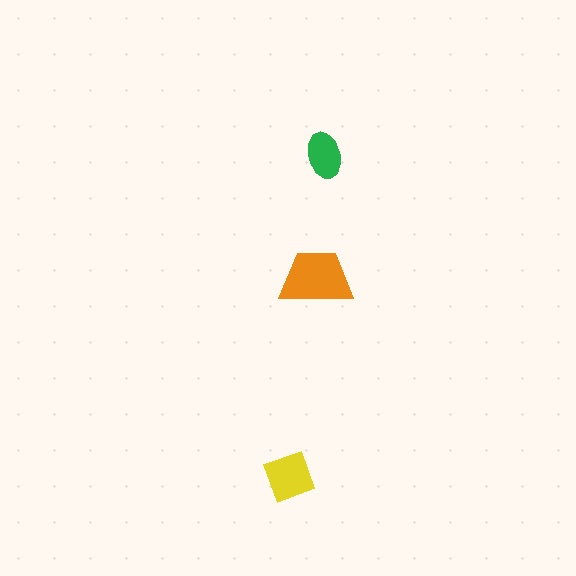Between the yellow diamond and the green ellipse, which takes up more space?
The yellow diamond.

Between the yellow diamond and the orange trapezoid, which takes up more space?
The orange trapezoid.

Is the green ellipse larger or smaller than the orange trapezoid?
Smaller.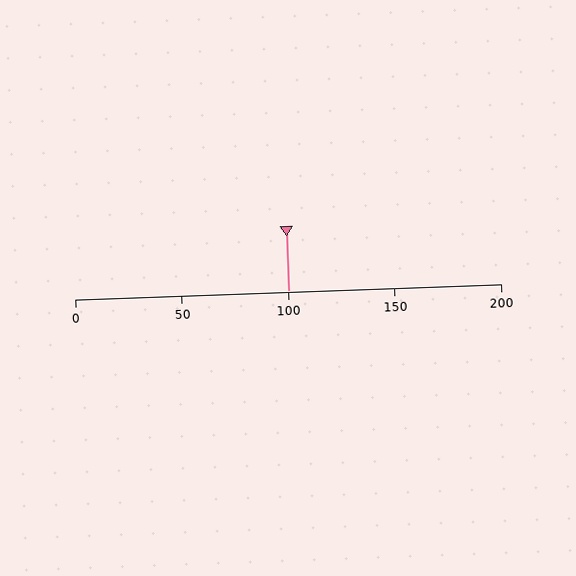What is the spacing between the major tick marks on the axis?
The major ticks are spaced 50 apart.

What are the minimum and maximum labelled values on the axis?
The axis runs from 0 to 200.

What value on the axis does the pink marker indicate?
The marker indicates approximately 100.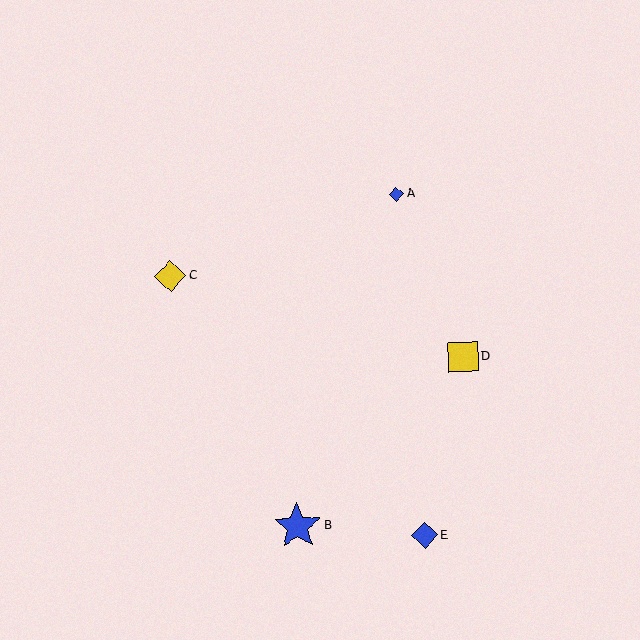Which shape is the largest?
The blue star (labeled B) is the largest.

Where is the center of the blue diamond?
The center of the blue diamond is at (425, 535).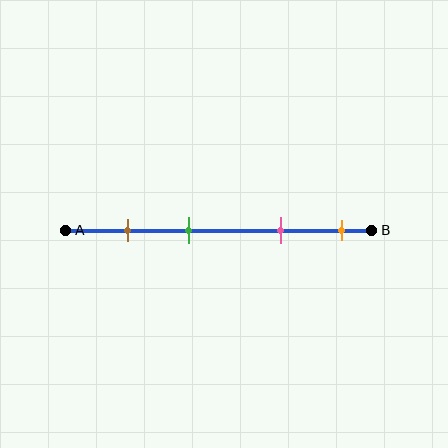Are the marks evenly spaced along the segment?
No, the marks are not evenly spaced.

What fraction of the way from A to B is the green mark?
The green mark is approximately 40% (0.4) of the way from A to B.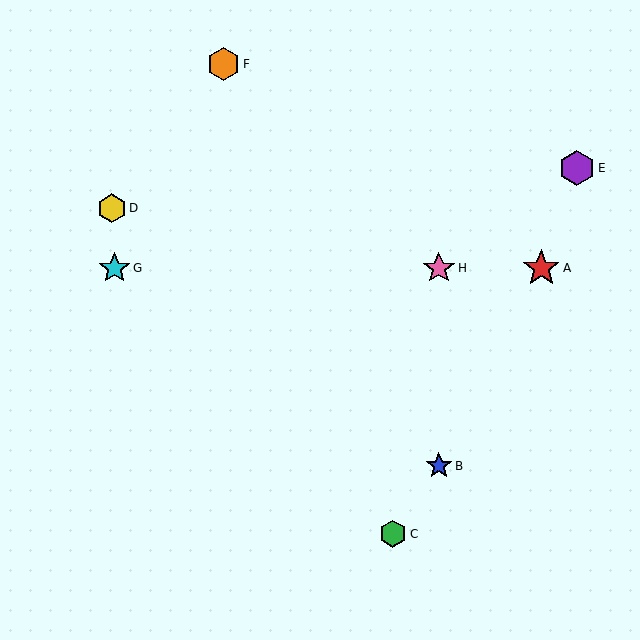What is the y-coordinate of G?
Object G is at y≈268.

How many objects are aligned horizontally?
3 objects (A, G, H) are aligned horizontally.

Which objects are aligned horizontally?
Objects A, G, H are aligned horizontally.